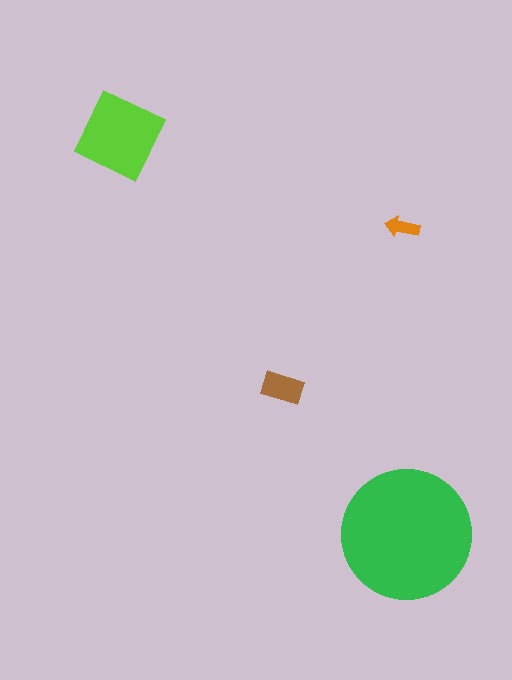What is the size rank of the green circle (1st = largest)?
1st.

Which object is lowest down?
The green circle is bottommost.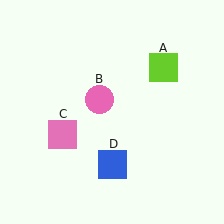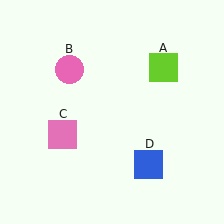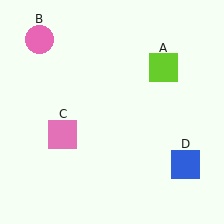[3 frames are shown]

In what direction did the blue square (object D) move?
The blue square (object D) moved right.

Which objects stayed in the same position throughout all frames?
Lime square (object A) and pink square (object C) remained stationary.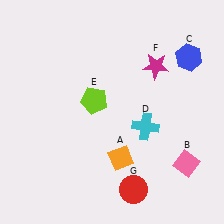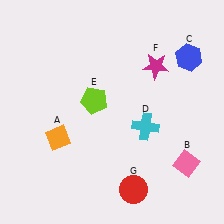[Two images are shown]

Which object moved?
The orange diamond (A) moved left.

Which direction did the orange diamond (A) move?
The orange diamond (A) moved left.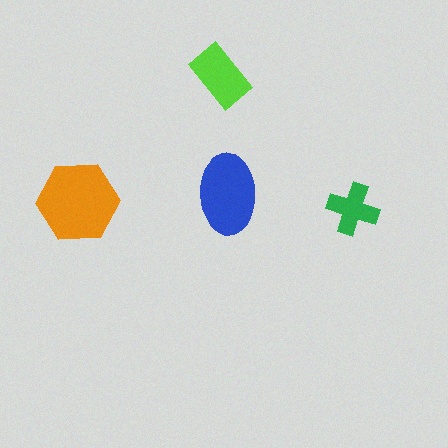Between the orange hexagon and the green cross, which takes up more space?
The orange hexagon.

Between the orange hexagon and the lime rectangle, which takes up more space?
The orange hexagon.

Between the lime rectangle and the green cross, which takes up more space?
The lime rectangle.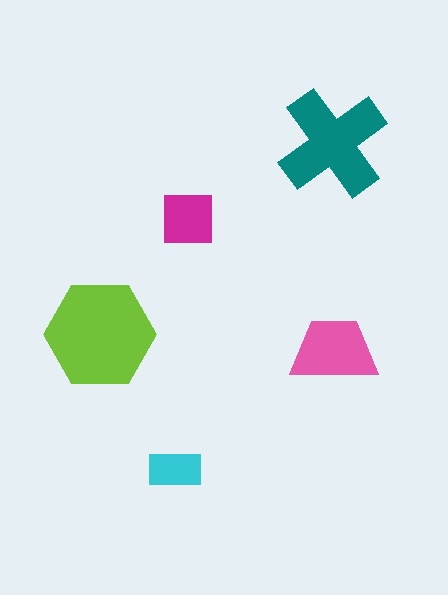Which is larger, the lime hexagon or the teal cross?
The lime hexagon.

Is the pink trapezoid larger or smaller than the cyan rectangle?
Larger.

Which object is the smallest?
The cyan rectangle.